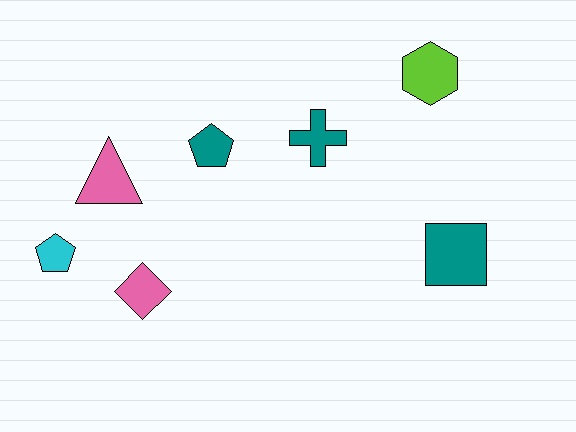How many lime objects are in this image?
There is 1 lime object.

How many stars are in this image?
There are no stars.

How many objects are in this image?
There are 7 objects.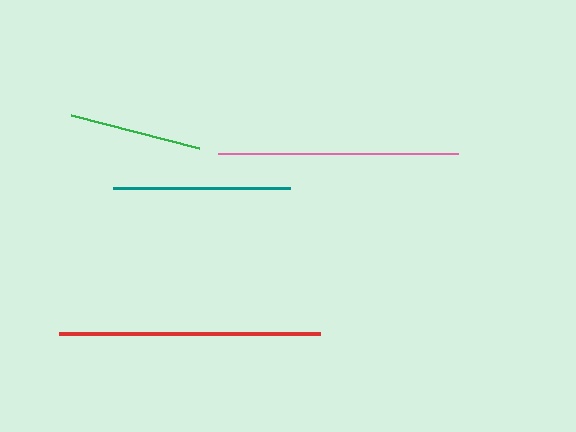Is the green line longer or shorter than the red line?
The red line is longer than the green line.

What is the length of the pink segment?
The pink segment is approximately 240 pixels long.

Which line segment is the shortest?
The green line is the shortest at approximately 132 pixels.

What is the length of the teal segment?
The teal segment is approximately 177 pixels long.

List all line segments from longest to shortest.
From longest to shortest: red, pink, teal, green.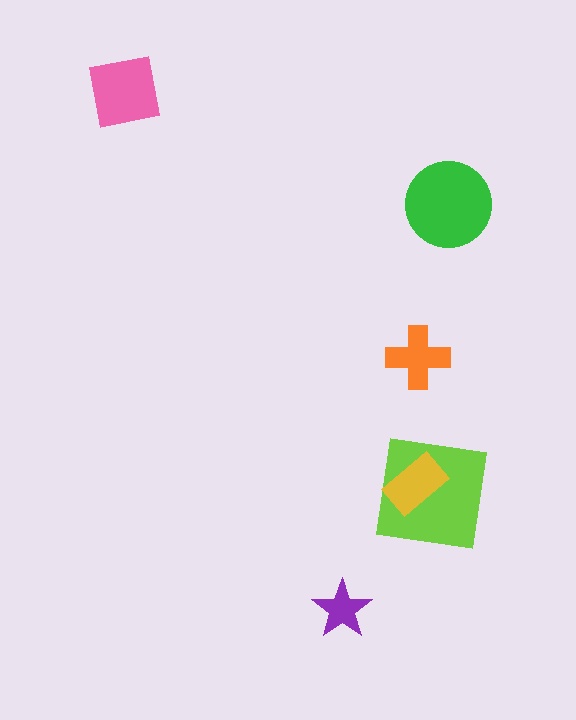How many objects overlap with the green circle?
0 objects overlap with the green circle.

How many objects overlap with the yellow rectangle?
1 object overlaps with the yellow rectangle.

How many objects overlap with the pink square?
0 objects overlap with the pink square.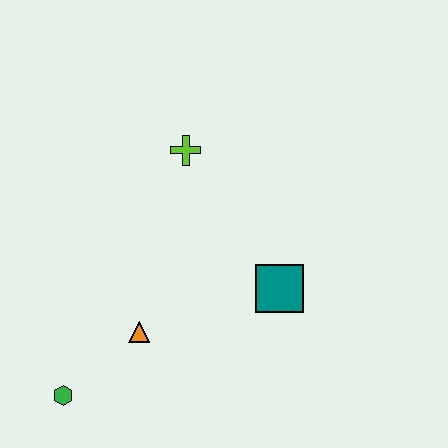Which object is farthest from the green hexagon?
The lime cross is farthest from the green hexagon.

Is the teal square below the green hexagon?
No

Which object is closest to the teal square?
The orange triangle is closest to the teal square.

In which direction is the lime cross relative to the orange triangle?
The lime cross is above the orange triangle.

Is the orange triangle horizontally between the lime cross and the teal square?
No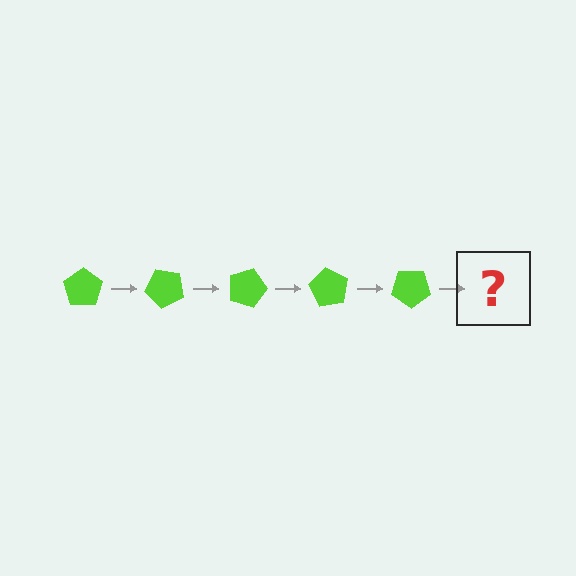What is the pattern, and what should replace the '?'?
The pattern is that the pentagon rotates 45 degrees each step. The '?' should be a lime pentagon rotated 225 degrees.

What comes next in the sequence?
The next element should be a lime pentagon rotated 225 degrees.